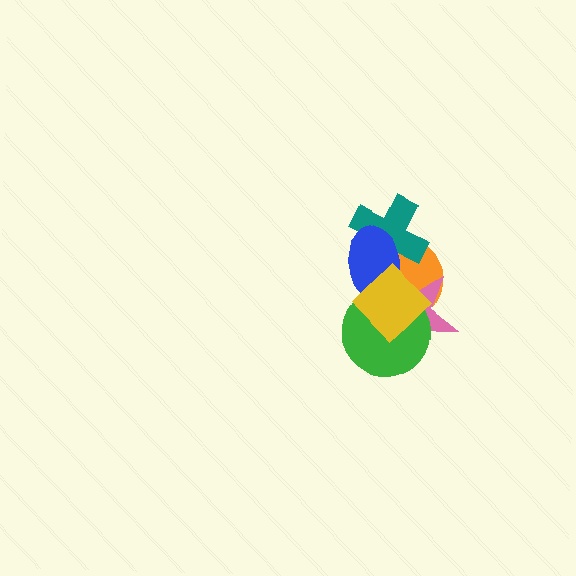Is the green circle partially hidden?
Yes, it is partially covered by another shape.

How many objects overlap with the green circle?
4 objects overlap with the green circle.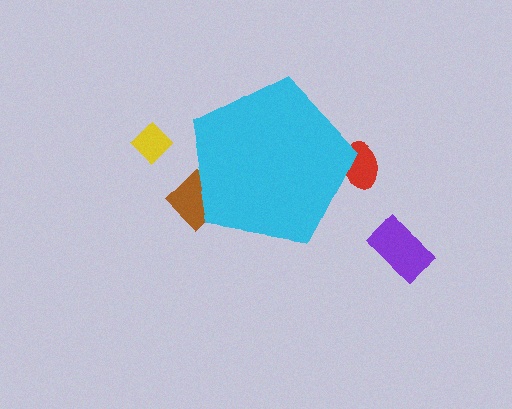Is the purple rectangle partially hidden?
No, the purple rectangle is fully visible.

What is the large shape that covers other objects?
A cyan pentagon.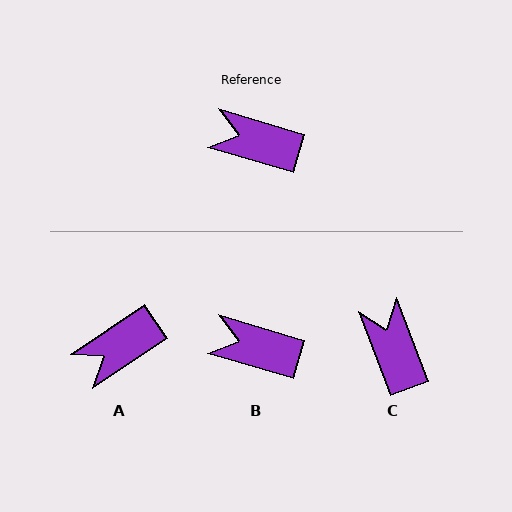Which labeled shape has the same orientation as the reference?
B.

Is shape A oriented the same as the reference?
No, it is off by about 51 degrees.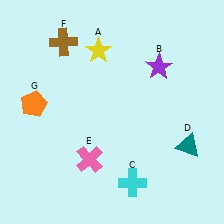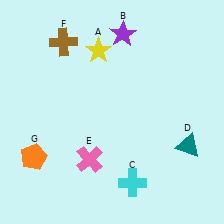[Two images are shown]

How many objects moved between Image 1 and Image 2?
2 objects moved between the two images.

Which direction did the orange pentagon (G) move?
The orange pentagon (G) moved down.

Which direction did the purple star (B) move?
The purple star (B) moved left.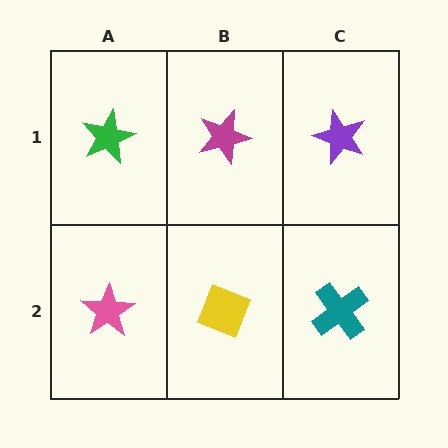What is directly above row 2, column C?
A purple star.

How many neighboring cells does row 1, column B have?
3.